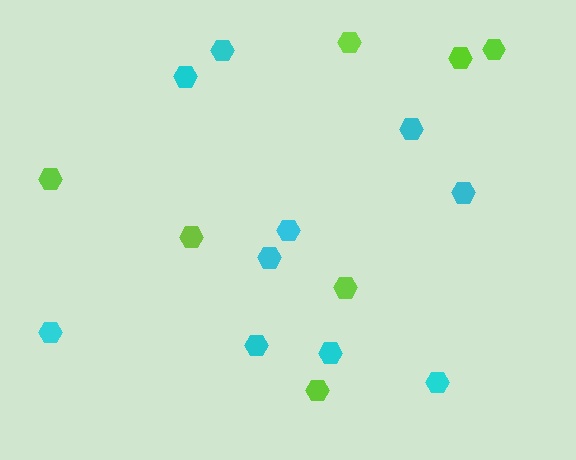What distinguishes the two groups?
There are 2 groups: one group of lime hexagons (7) and one group of cyan hexagons (10).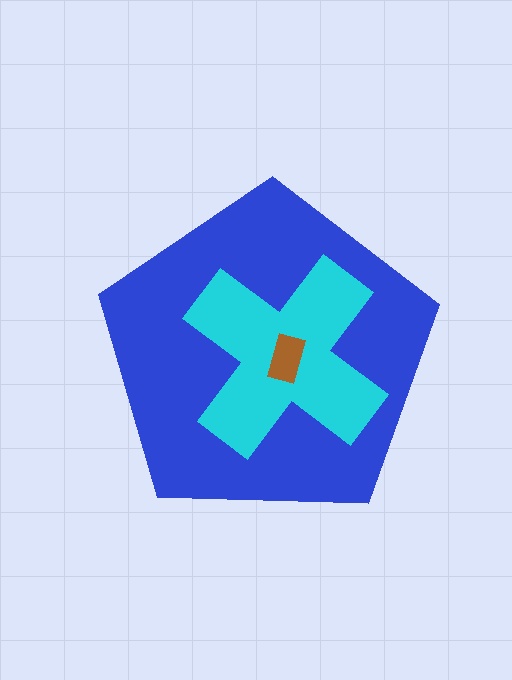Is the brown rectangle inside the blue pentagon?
Yes.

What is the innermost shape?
The brown rectangle.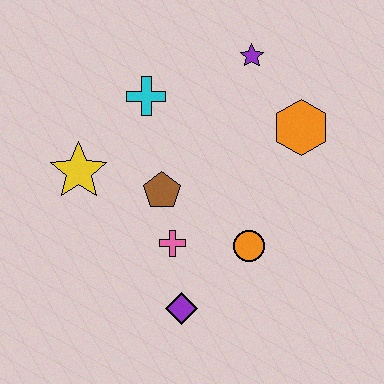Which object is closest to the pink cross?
The brown pentagon is closest to the pink cross.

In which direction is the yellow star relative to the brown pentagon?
The yellow star is to the left of the brown pentagon.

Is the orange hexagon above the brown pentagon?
Yes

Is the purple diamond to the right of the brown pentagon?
Yes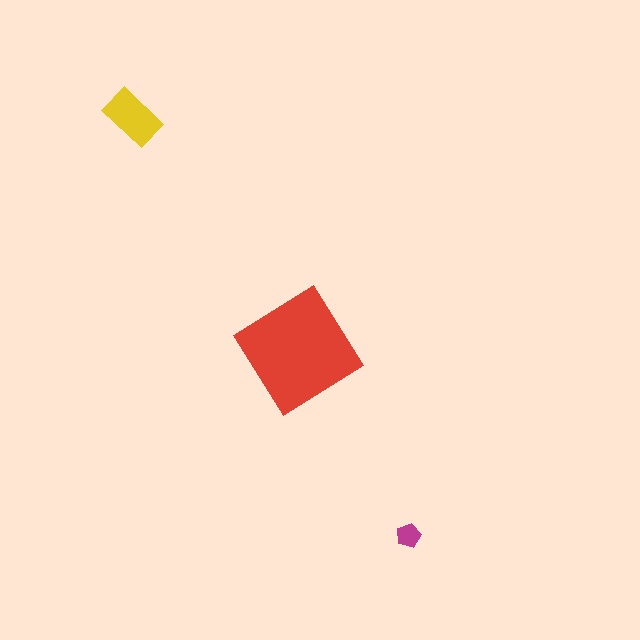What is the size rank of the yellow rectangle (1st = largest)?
2nd.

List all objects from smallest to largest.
The magenta pentagon, the yellow rectangle, the red diamond.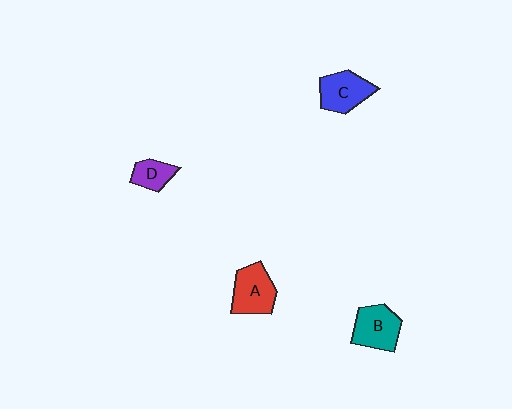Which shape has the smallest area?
Shape D (purple).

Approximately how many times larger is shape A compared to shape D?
Approximately 1.7 times.